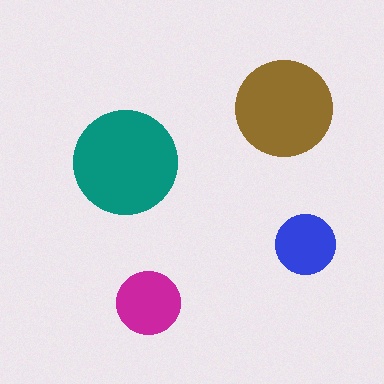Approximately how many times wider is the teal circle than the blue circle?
About 1.5 times wider.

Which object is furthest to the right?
The blue circle is rightmost.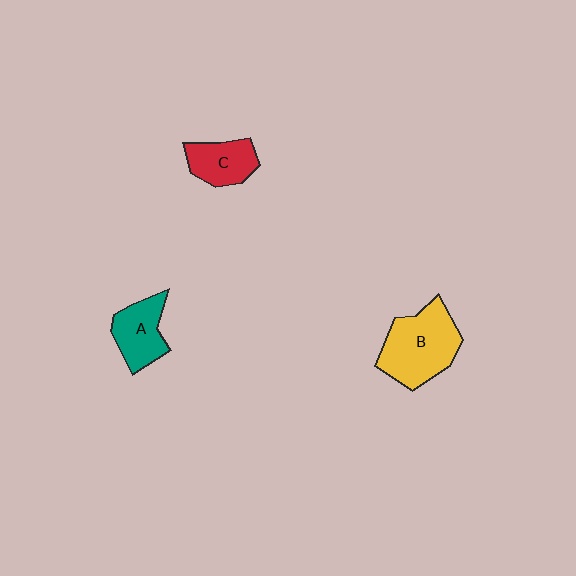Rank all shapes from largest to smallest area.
From largest to smallest: B (yellow), A (teal), C (red).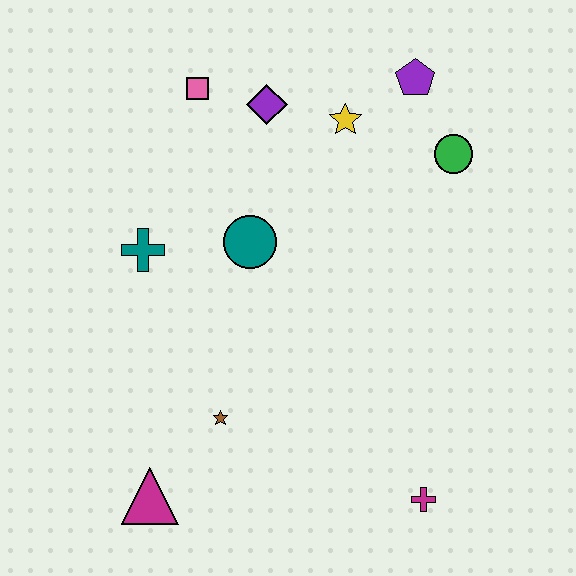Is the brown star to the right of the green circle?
No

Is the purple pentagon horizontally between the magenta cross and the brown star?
Yes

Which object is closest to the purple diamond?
The pink square is closest to the purple diamond.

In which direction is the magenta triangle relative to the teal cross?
The magenta triangle is below the teal cross.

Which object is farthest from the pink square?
The magenta cross is farthest from the pink square.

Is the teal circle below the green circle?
Yes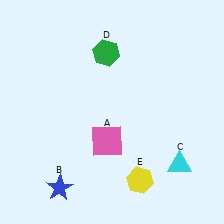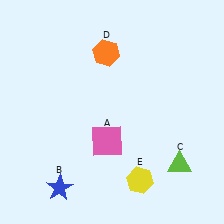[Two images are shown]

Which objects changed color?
C changed from cyan to lime. D changed from green to orange.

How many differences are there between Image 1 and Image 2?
There are 2 differences between the two images.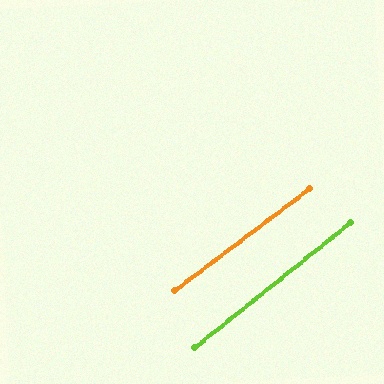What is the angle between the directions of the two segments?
Approximately 2 degrees.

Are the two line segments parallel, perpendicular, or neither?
Parallel — their directions differ by only 1.7°.